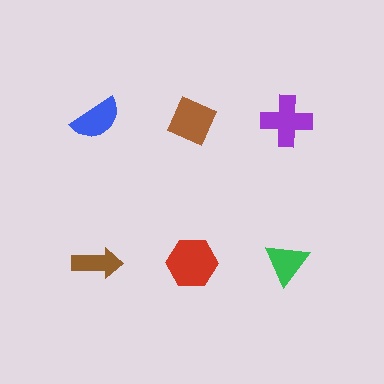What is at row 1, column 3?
A purple cross.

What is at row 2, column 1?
A brown arrow.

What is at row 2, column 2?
A red hexagon.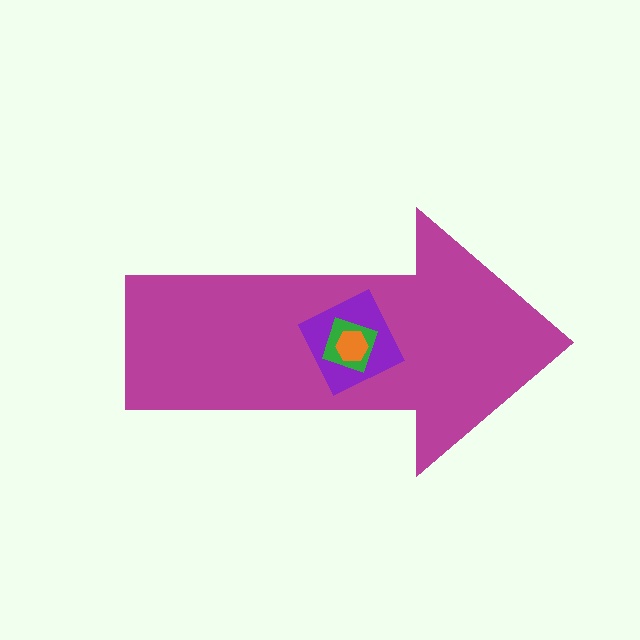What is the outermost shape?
The magenta arrow.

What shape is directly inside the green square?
The orange hexagon.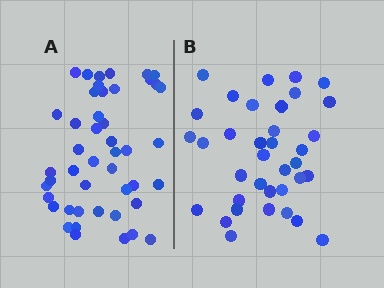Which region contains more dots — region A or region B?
Region A (the left region) has more dots.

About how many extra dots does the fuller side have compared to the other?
Region A has roughly 10 or so more dots than region B.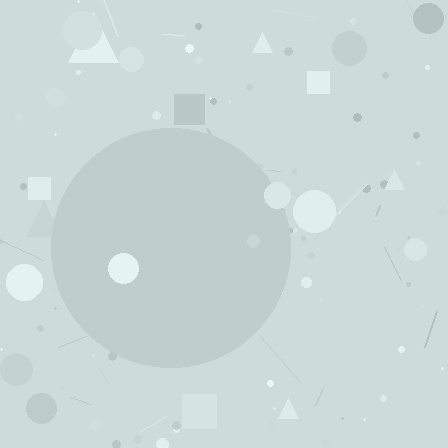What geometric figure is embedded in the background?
A circle is embedded in the background.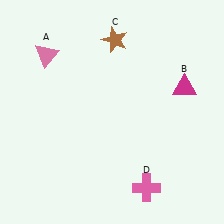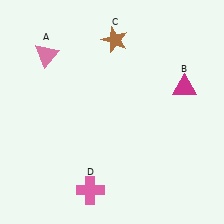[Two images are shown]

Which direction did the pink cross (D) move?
The pink cross (D) moved left.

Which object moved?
The pink cross (D) moved left.